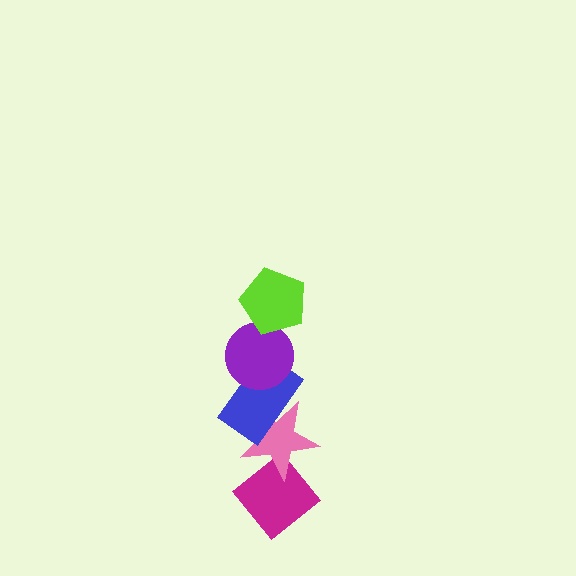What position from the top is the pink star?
The pink star is 4th from the top.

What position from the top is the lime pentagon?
The lime pentagon is 1st from the top.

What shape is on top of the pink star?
The blue rectangle is on top of the pink star.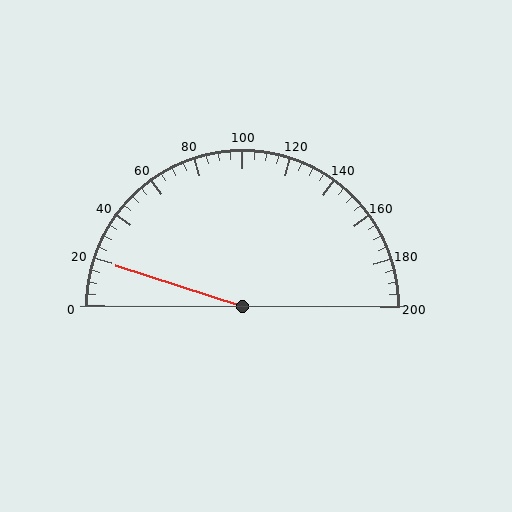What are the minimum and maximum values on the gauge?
The gauge ranges from 0 to 200.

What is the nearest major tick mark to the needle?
The nearest major tick mark is 20.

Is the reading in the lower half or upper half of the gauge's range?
The reading is in the lower half of the range (0 to 200).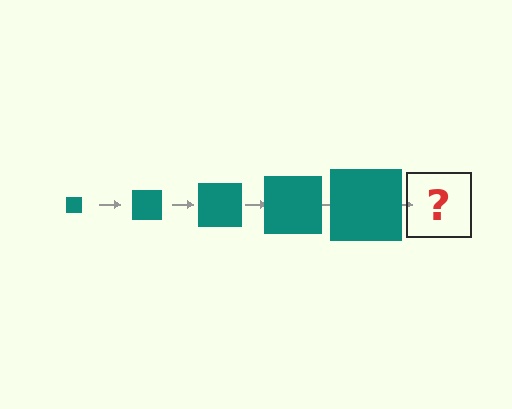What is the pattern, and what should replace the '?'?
The pattern is that the square gets progressively larger each step. The '?' should be a teal square, larger than the previous one.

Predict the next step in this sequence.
The next step is a teal square, larger than the previous one.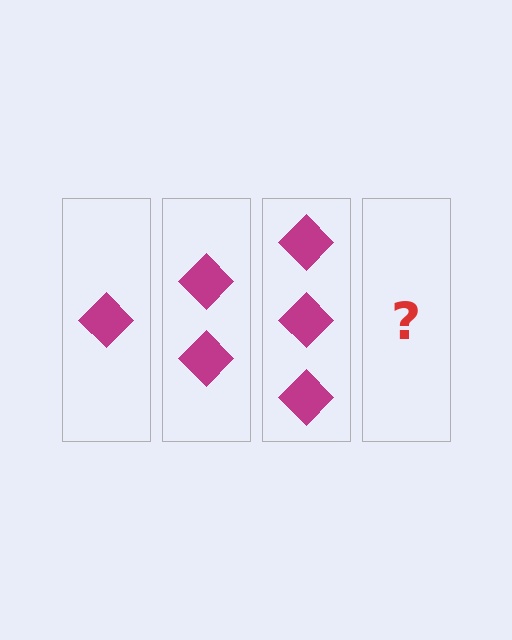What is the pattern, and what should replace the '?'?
The pattern is that each step adds one more diamond. The '?' should be 4 diamonds.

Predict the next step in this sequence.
The next step is 4 diamonds.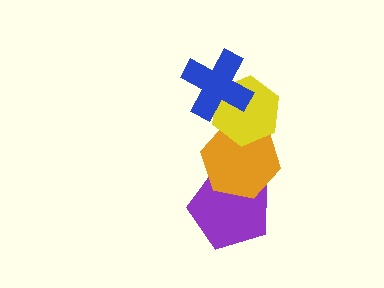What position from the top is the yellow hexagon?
The yellow hexagon is 2nd from the top.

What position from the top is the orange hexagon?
The orange hexagon is 3rd from the top.